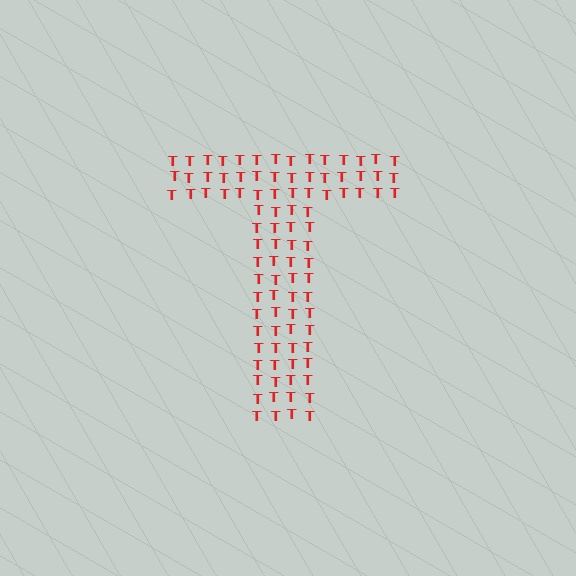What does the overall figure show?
The overall figure shows the letter T.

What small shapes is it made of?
It is made of small letter T's.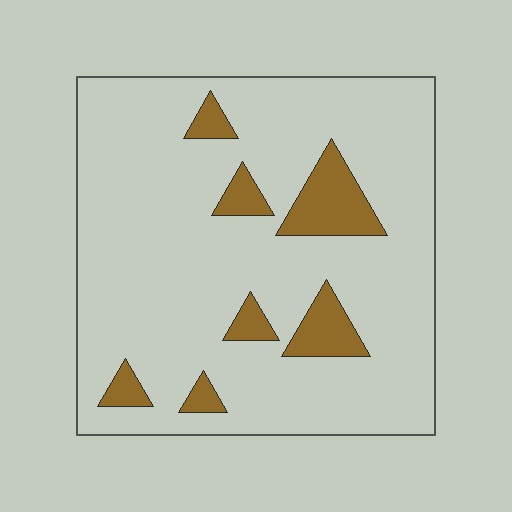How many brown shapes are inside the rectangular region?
7.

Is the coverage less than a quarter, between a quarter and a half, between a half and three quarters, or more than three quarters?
Less than a quarter.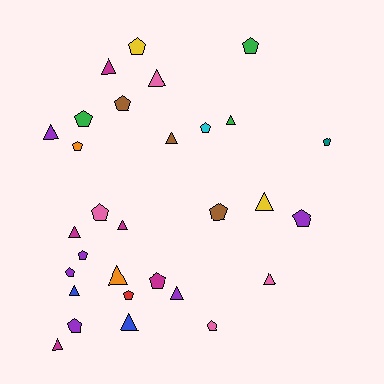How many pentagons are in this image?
There are 16 pentagons.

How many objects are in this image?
There are 30 objects.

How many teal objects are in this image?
There is 1 teal object.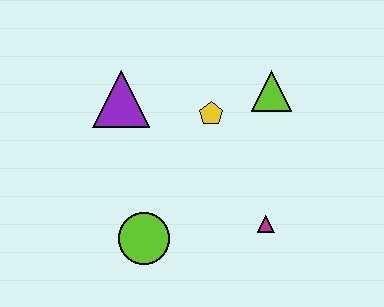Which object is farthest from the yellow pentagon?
The lime circle is farthest from the yellow pentagon.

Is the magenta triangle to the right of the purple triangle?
Yes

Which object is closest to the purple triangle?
The yellow pentagon is closest to the purple triangle.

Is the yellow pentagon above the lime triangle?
No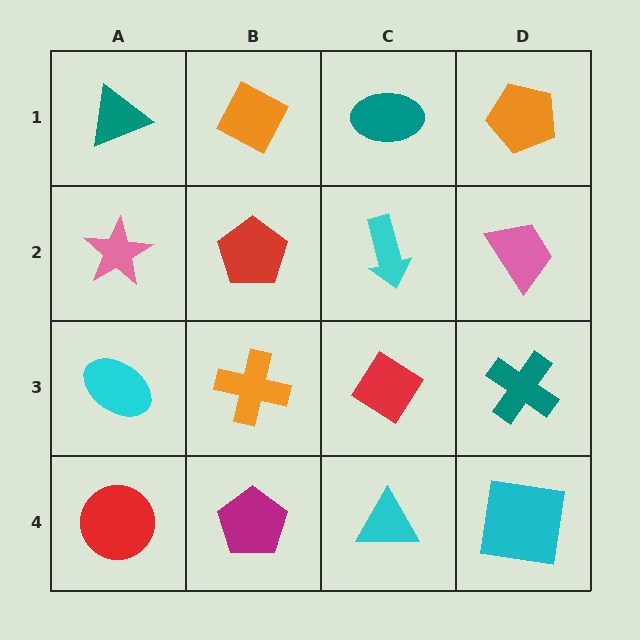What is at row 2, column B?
A red pentagon.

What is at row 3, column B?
An orange cross.